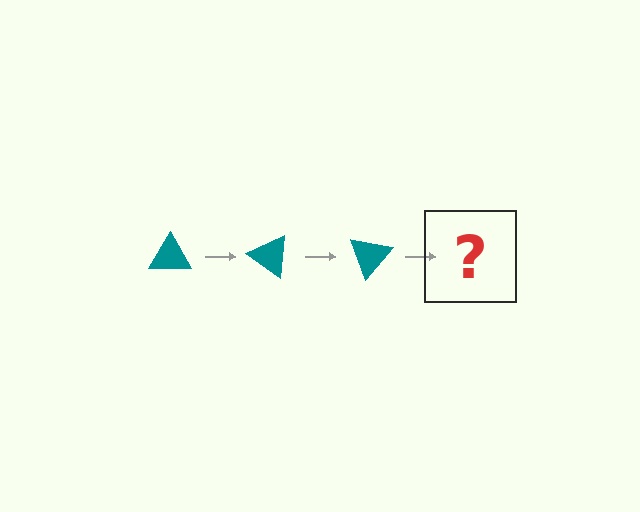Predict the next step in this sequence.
The next step is a teal triangle rotated 105 degrees.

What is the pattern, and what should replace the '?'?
The pattern is that the triangle rotates 35 degrees each step. The '?' should be a teal triangle rotated 105 degrees.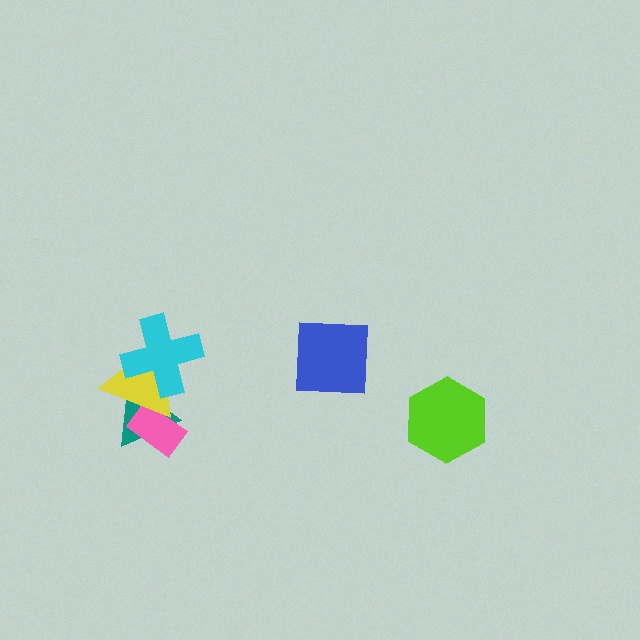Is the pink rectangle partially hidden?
Yes, it is partially covered by another shape.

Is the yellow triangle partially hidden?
Yes, it is partially covered by another shape.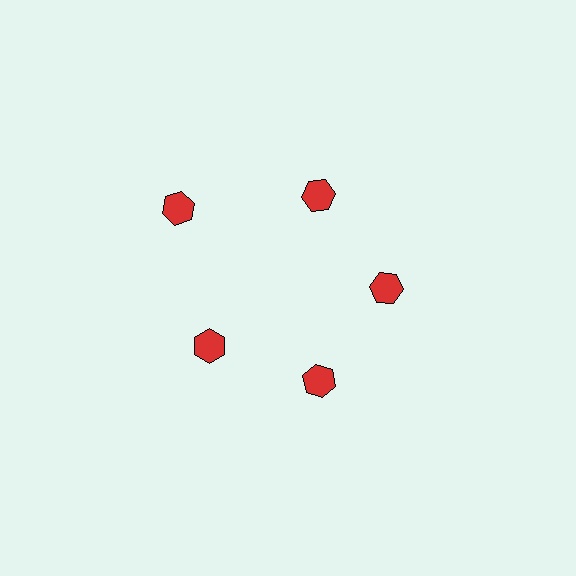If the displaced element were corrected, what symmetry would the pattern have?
It would have 5-fold rotational symmetry — the pattern would map onto itself every 72 degrees.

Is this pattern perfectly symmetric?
No. The 5 red hexagons are arranged in a ring, but one element near the 10 o'clock position is pushed outward from the center, breaking the 5-fold rotational symmetry.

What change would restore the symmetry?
The symmetry would be restored by moving it inward, back onto the ring so that all 5 hexagons sit at equal angles and equal distance from the center.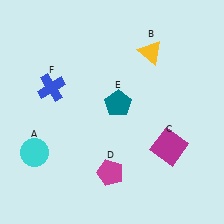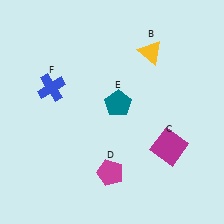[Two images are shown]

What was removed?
The cyan circle (A) was removed in Image 2.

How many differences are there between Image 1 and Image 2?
There is 1 difference between the two images.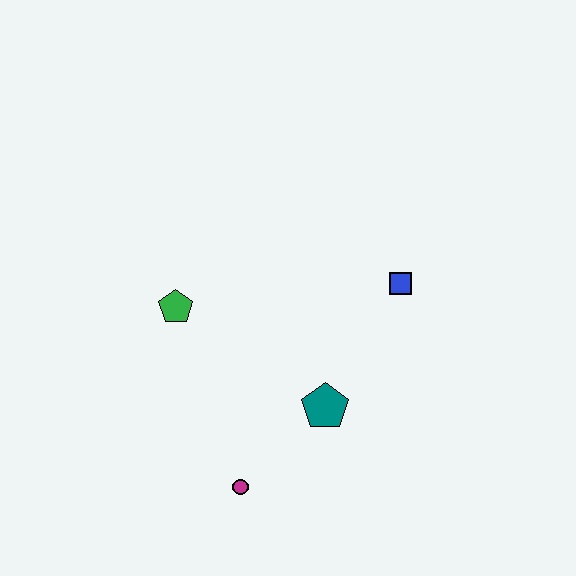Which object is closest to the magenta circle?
The teal pentagon is closest to the magenta circle.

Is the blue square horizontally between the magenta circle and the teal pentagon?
No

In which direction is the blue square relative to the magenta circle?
The blue square is above the magenta circle.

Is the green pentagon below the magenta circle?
No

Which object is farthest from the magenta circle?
The blue square is farthest from the magenta circle.